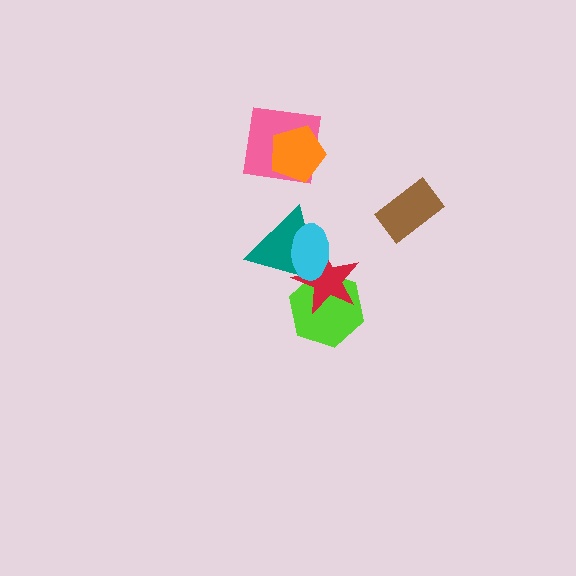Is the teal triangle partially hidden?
Yes, it is partially covered by another shape.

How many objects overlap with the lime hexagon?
3 objects overlap with the lime hexagon.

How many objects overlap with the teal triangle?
3 objects overlap with the teal triangle.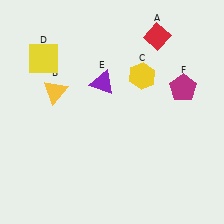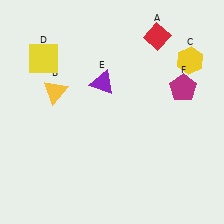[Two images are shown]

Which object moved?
The yellow hexagon (C) moved right.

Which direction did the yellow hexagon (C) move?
The yellow hexagon (C) moved right.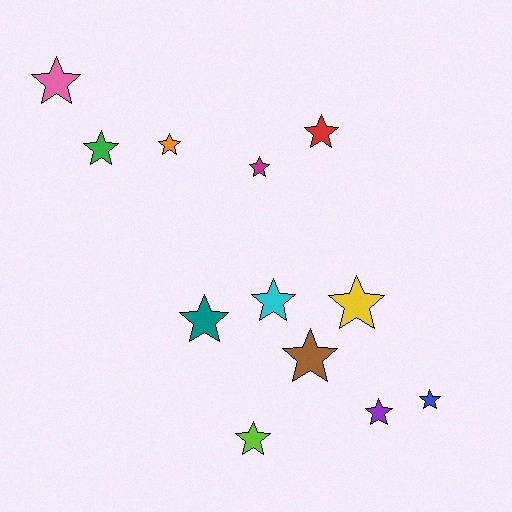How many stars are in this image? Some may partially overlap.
There are 12 stars.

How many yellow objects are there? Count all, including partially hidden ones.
There is 1 yellow object.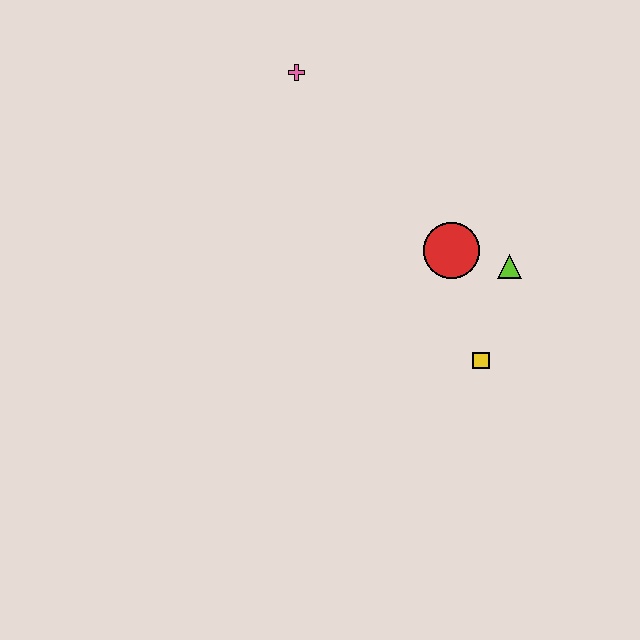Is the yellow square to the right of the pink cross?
Yes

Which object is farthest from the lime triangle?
The pink cross is farthest from the lime triangle.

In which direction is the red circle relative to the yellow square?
The red circle is above the yellow square.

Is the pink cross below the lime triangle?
No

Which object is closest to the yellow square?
The lime triangle is closest to the yellow square.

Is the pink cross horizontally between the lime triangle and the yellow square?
No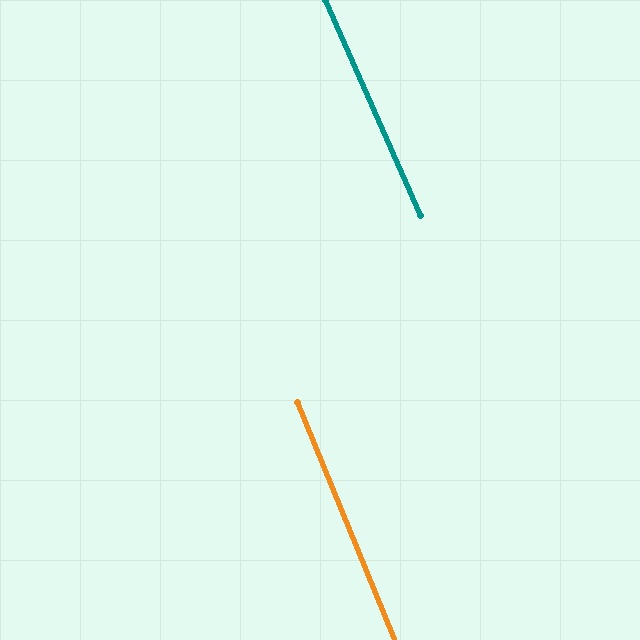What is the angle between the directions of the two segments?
Approximately 1 degree.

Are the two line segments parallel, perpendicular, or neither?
Parallel — their directions differ by only 1.4°.